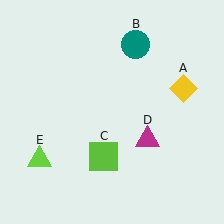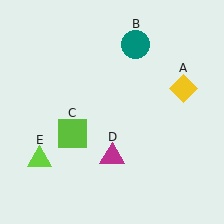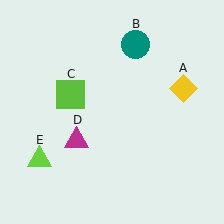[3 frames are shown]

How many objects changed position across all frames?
2 objects changed position: lime square (object C), magenta triangle (object D).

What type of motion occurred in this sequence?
The lime square (object C), magenta triangle (object D) rotated clockwise around the center of the scene.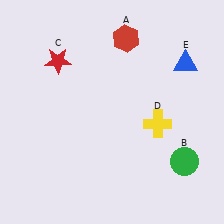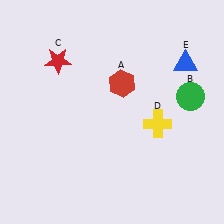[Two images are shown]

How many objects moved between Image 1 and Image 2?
2 objects moved between the two images.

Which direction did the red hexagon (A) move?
The red hexagon (A) moved down.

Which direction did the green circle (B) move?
The green circle (B) moved up.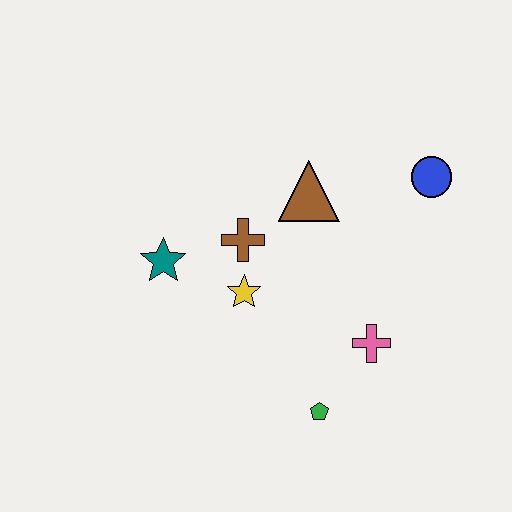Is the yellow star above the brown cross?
No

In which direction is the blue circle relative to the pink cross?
The blue circle is above the pink cross.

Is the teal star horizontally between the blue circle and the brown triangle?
No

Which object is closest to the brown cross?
The yellow star is closest to the brown cross.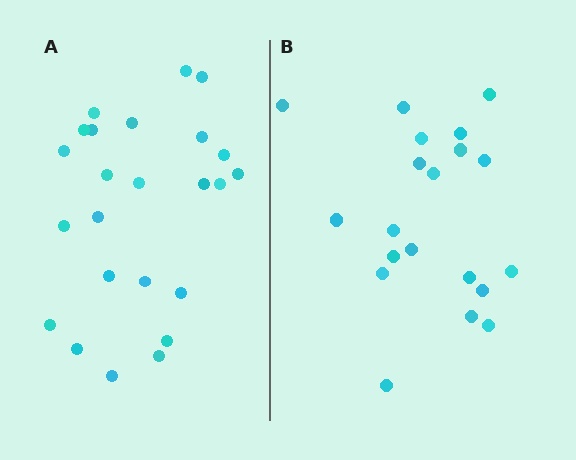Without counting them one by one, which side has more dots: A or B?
Region A (the left region) has more dots.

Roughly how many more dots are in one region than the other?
Region A has about 4 more dots than region B.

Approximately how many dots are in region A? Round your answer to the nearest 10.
About 20 dots. (The exact count is 24, which rounds to 20.)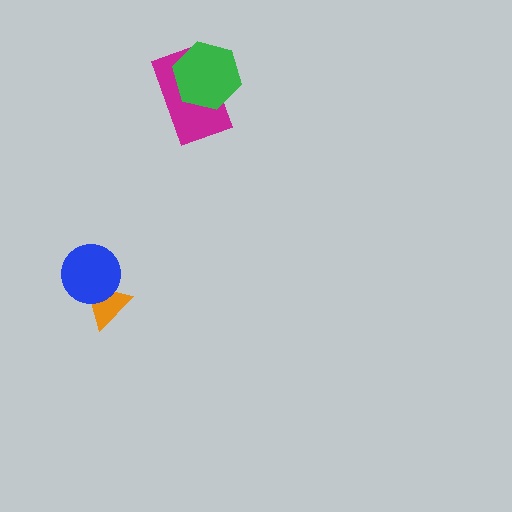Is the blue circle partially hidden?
No, no other shape covers it.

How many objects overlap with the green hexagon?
1 object overlaps with the green hexagon.